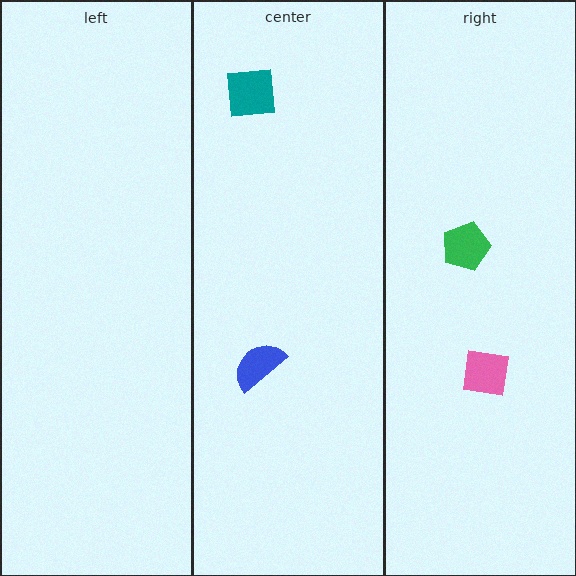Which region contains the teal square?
The center region.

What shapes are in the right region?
The green pentagon, the pink square.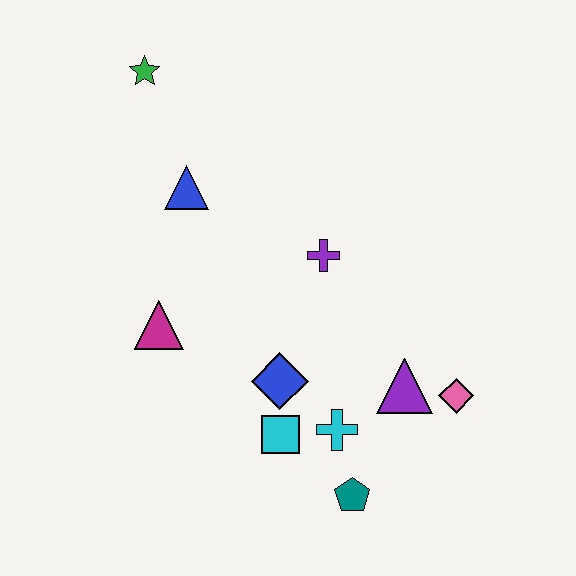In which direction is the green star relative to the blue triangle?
The green star is above the blue triangle.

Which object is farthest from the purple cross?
The green star is farthest from the purple cross.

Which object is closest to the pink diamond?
The purple triangle is closest to the pink diamond.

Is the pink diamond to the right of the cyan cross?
Yes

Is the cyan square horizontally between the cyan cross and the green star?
Yes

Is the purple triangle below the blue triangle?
Yes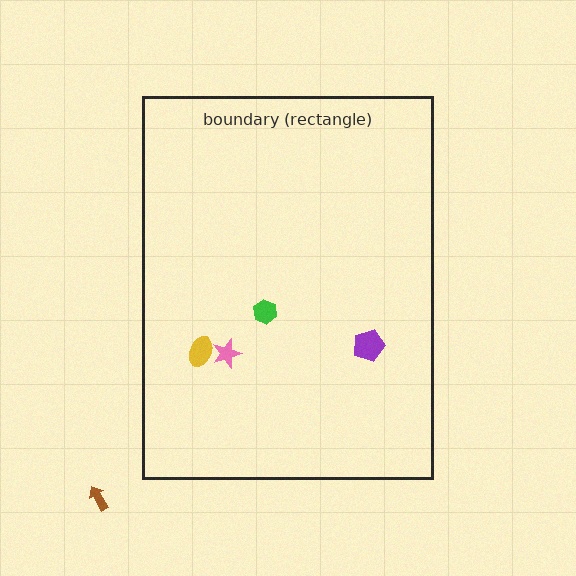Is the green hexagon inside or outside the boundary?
Inside.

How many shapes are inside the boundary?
4 inside, 1 outside.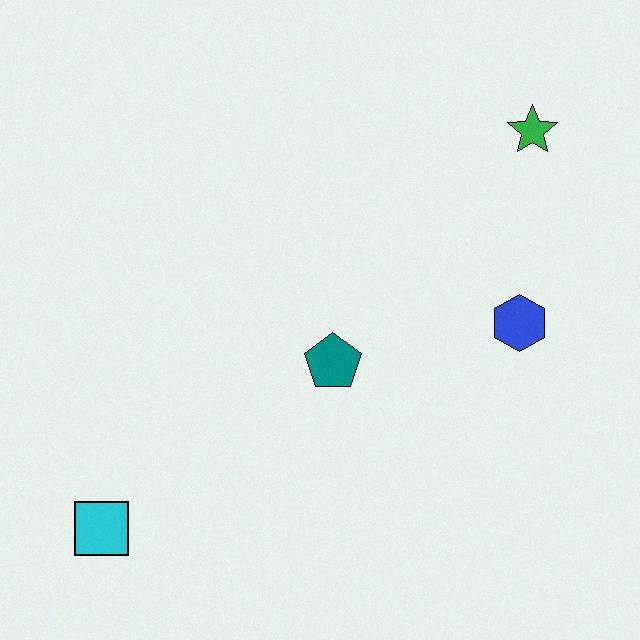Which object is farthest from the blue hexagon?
The cyan square is farthest from the blue hexagon.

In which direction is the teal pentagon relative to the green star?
The teal pentagon is below the green star.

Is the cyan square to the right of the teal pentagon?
No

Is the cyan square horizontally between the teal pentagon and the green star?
No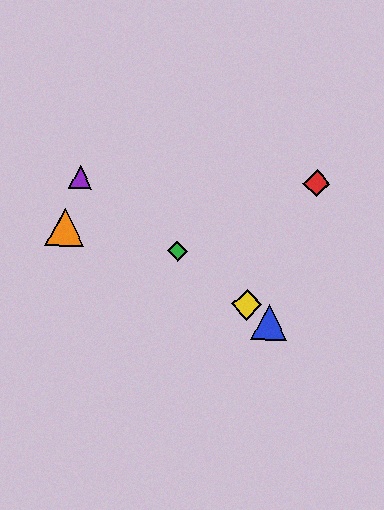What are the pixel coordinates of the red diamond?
The red diamond is at (317, 183).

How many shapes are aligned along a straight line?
4 shapes (the blue triangle, the green diamond, the yellow diamond, the purple triangle) are aligned along a straight line.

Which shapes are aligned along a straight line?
The blue triangle, the green diamond, the yellow diamond, the purple triangle are aligned along a straight line.